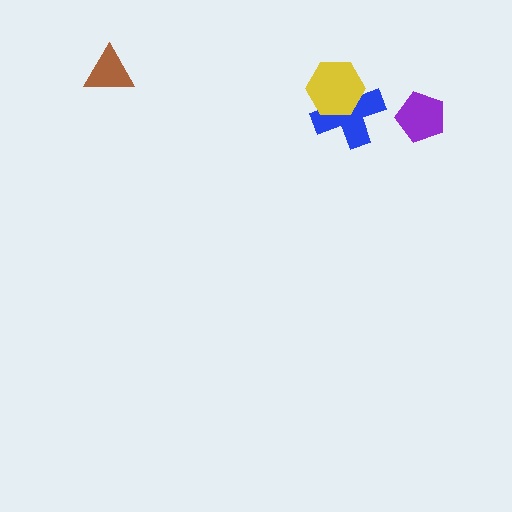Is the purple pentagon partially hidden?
No, no other shape covers it.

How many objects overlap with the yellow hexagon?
1 object overlaps with the yellow hexagon.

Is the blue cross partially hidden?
Yes, it is partially covered by another shape.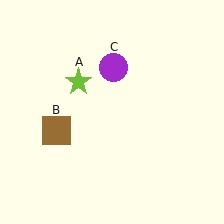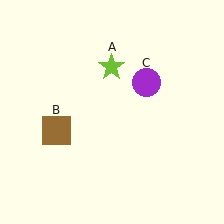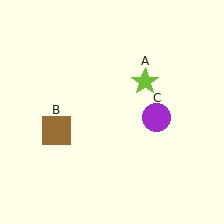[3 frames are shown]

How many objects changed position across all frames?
2 objects changed position: lime star (object A), purple circle (object C).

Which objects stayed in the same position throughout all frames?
Brown square (object B) remained stationary.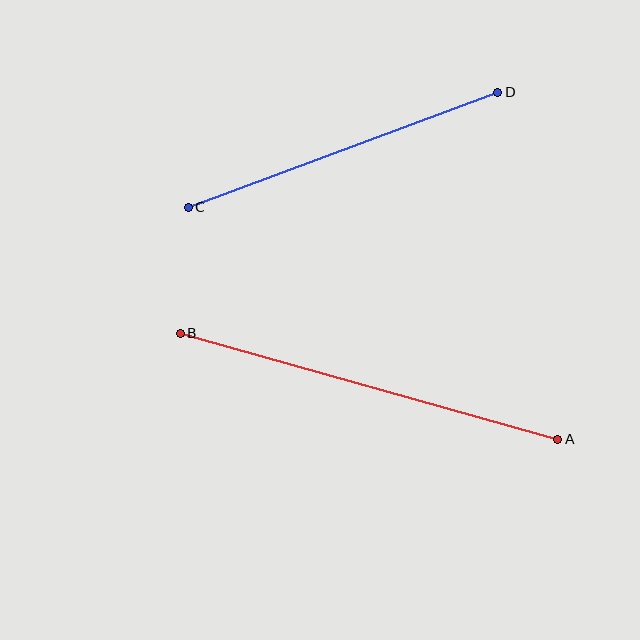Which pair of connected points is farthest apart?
Points A and B are farthest apart.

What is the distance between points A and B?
The distance is approximately 392 pixels.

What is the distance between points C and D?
The distance is approximately 330 pixels.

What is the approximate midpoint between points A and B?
The midpoint is at approximately (369, 386) pixels.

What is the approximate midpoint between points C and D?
The midpoint is at approximately (343, 150) pixels.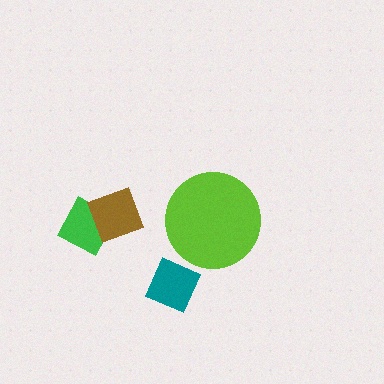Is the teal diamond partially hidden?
No, no other shape covers it.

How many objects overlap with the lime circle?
0 objects overlap with the lime circle.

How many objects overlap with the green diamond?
1 object overlaps with the green diamond.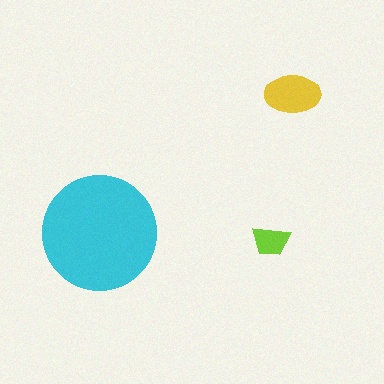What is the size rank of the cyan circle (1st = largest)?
1st.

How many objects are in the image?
There are 3 objects in the image.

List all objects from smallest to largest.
The lime trapezoid, the yellow ellipse, the cyan circle.